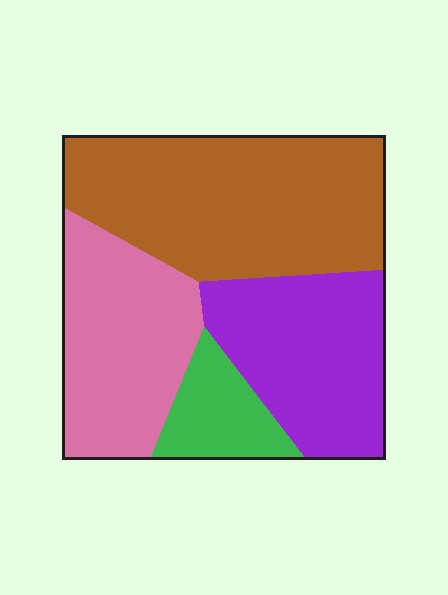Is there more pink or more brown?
Brown.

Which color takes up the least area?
Green, at roughly 10%.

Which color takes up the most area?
Brown, at roughly 40%.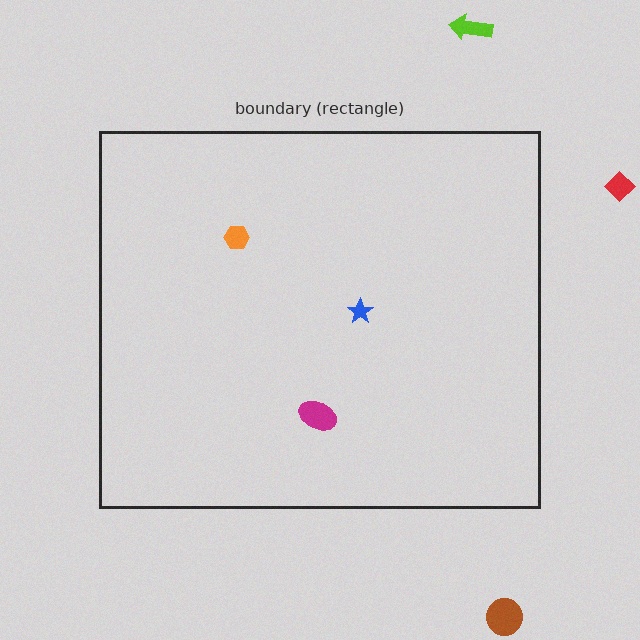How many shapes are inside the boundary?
3 inside, 3 outside.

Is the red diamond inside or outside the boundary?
Outside.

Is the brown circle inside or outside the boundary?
Outside.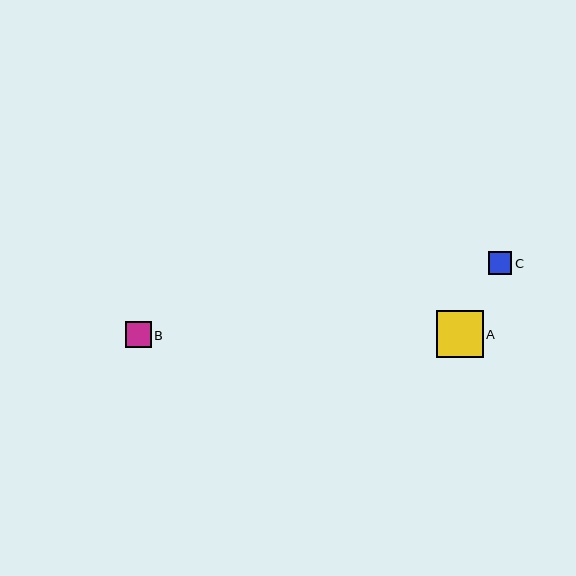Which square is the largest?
Square A is the largest with a size of approximately 46 pixels.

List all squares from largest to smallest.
From largest to smallest: A, B, C.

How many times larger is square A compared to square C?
Square A is approximately 2.0 times the size of square C.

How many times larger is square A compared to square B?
Square A is approximately 1.8 times the size of square B.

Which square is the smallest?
Square C is the smallest with a size of approximately 23 pixels.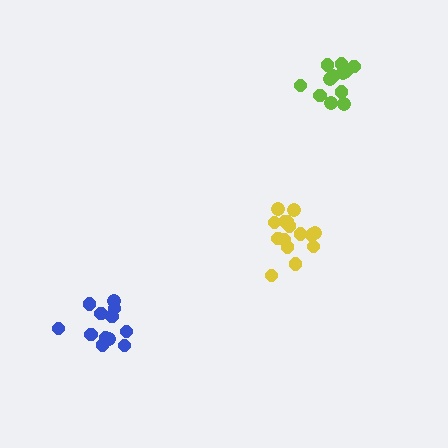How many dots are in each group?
Group 1: 12 dots, Group 2: 15 dots, Group 3: 12 dots (39 total).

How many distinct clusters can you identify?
There are 3 distinct clusters.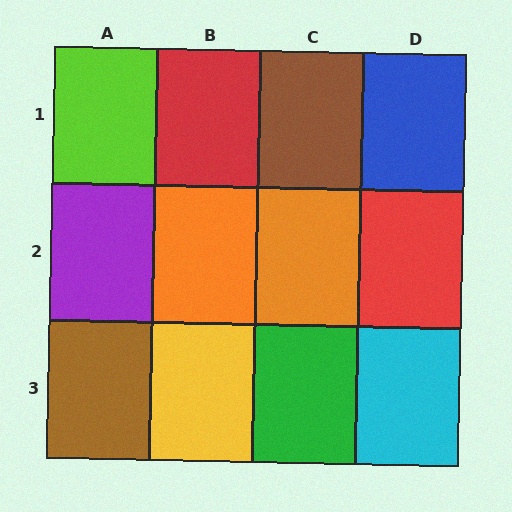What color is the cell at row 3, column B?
Yellow.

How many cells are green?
1 cell is green.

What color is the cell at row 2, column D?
Red.